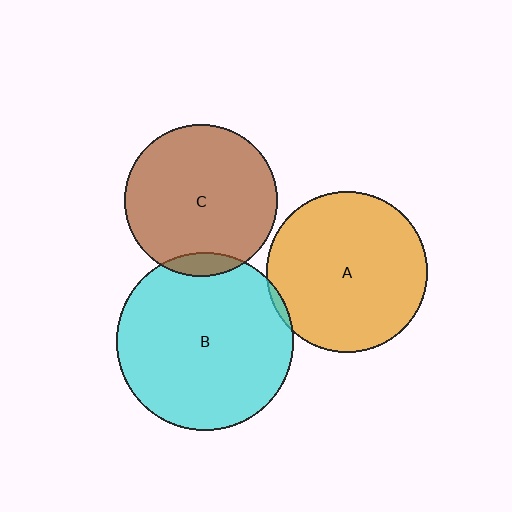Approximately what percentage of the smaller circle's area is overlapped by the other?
Approximately 10%.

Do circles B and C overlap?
Yes.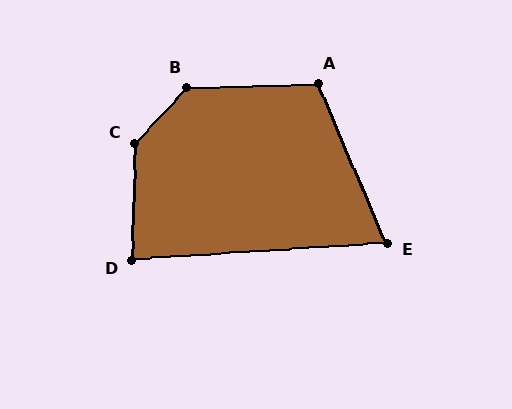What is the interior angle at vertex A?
Approximately 111 degrees (obtuse).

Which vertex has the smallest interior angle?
E, at approximately 71 degrees.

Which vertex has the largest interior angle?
C, at approximately 138 degrees.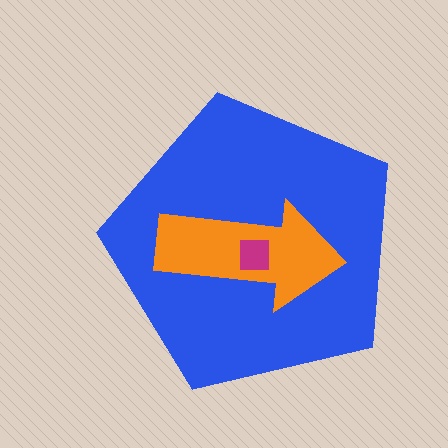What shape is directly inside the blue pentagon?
The orange arrow.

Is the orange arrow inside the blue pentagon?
Yes.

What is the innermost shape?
The magenta square.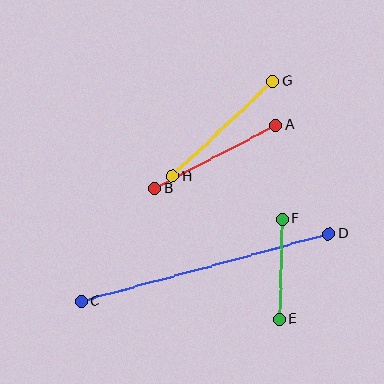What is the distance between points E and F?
The distance is approximately 101 pixels.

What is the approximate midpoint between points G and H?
The midpoint is at approximately (223, 129) pixels.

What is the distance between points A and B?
The distance is approximately 137 pixels.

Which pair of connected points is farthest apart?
Points C and D are farthest apart.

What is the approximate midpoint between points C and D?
The midpoint is at approximately (205, 267) pixels.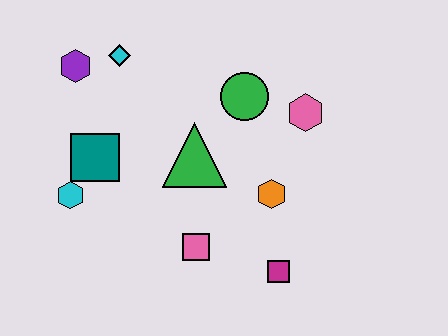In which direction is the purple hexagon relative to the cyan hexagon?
The purple hexagon is above the cyan hexagon.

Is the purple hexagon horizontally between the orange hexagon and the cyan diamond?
No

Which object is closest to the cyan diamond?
The purple hexagon is closest to the cyan diamond.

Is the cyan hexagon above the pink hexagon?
No